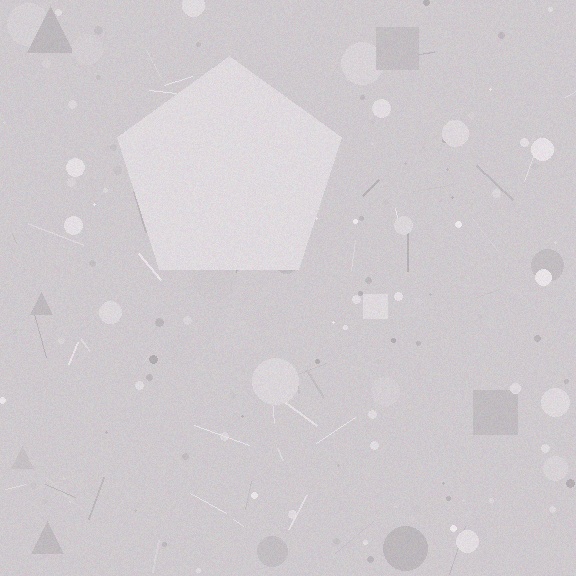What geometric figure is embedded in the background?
A pentagon is embedded in the background.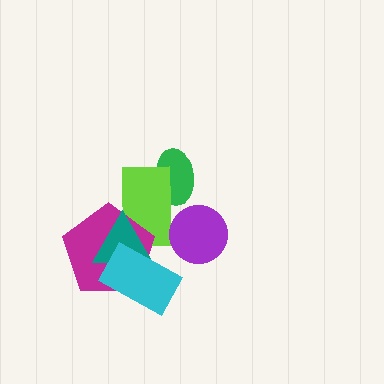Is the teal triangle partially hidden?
Yes, it is partially covered by another shape.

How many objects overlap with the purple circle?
1 object overlaps with the purple circle.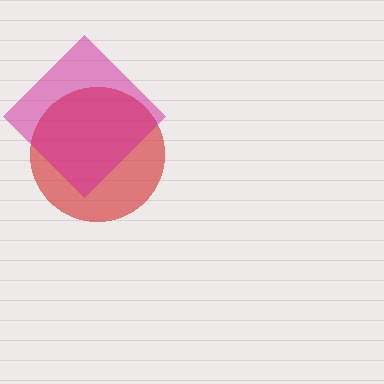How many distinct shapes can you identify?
There are 2 distinct shapes: a red circle, a magenta diamond.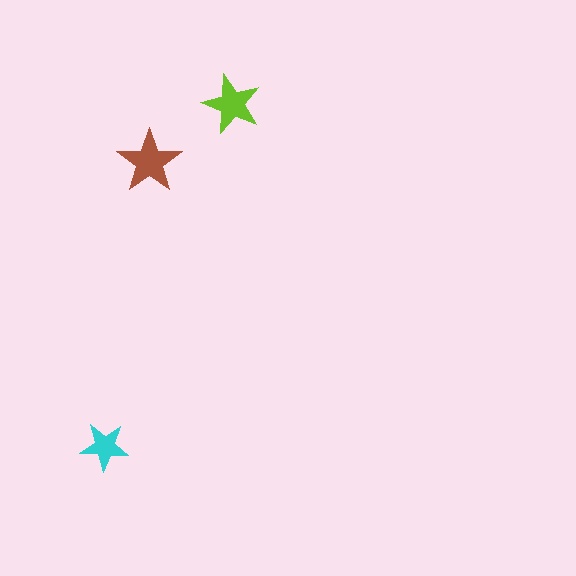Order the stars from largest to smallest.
the brown one, the lime one, the cyan one.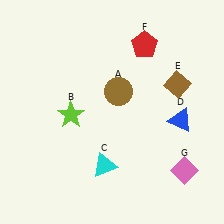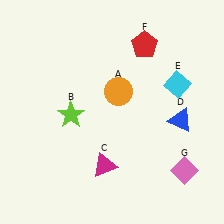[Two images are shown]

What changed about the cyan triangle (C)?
In Image 1, C is cyan. In Image 2, it changed to magenta.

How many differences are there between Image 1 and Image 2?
There are 3 differences between the two images.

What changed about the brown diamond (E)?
In Image 1, E is brown. In Image 2, it changed to cyan.